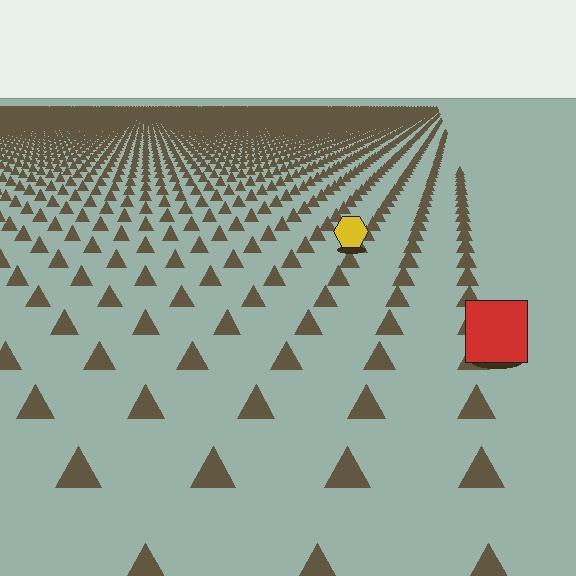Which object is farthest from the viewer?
The yellow hexagon is farthest from the viewer. It appears smaller and the ground texture around it is denser.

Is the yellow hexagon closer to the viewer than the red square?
No. The red square is closer — you can tell from the texture gradient: the ground texture is coarser near it.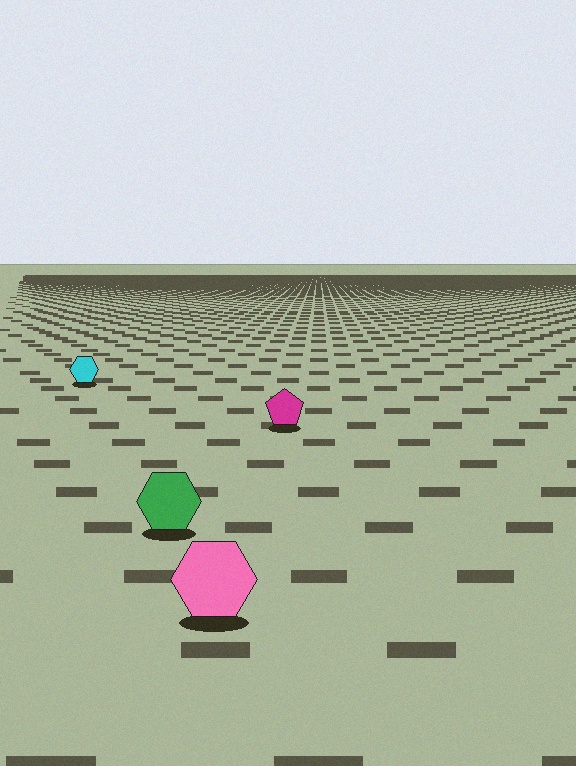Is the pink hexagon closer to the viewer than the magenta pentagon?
Yes. The pink hexagon is closer — you can tell from the texture gradient: the ground texture is coarser near it.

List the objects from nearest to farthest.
From nearest to farthest: the pink hexagon, the green hexagon, the magenta pentagon, the cyan hexagon.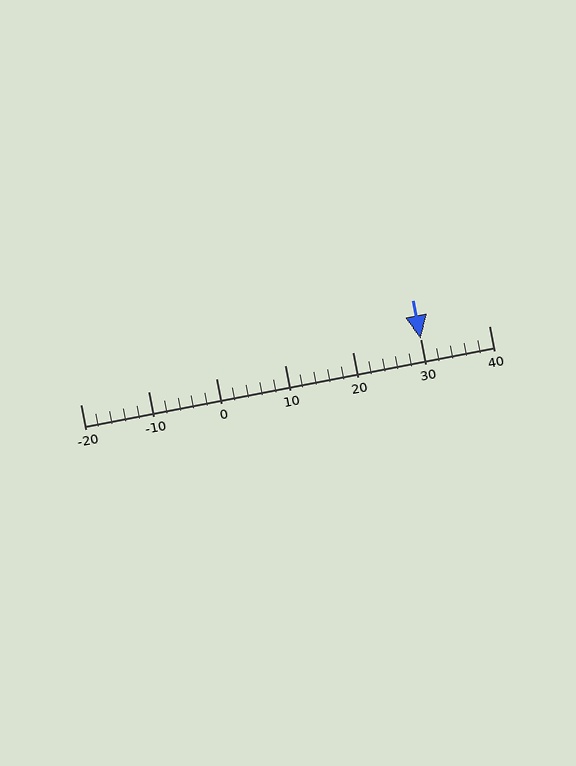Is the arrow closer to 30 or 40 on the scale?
The arrow is closer to 30.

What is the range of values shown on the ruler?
The ruler shows values from -20 to 40.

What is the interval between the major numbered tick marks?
The major tick marks are spaced 10 units apart.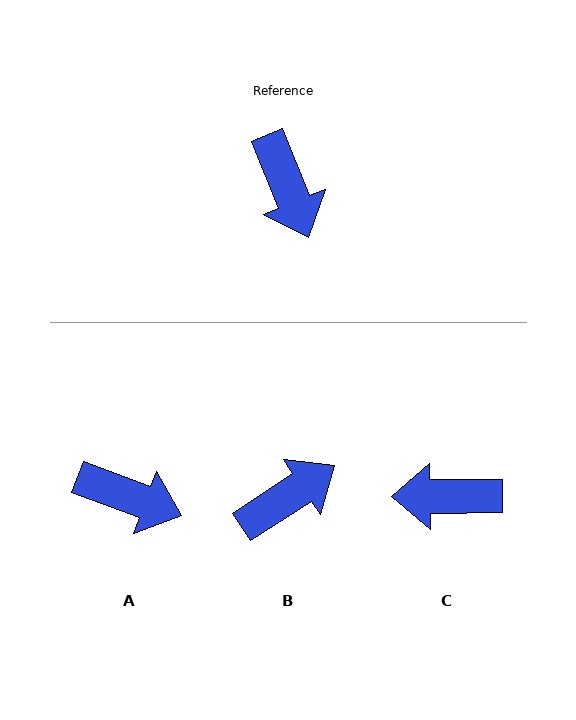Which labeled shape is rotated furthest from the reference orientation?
C, about 112 degrees away.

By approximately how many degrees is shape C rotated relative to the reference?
Approximately 112 degrees clockwise.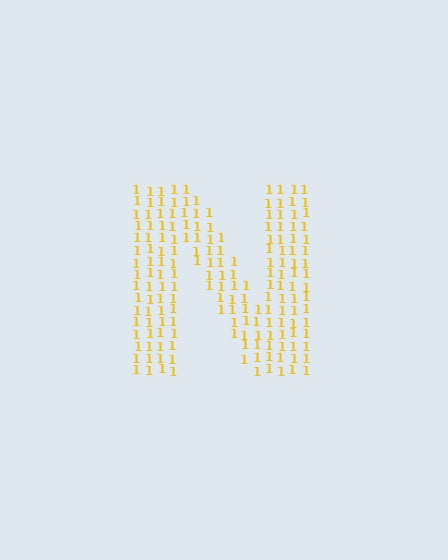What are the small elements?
The small elements are digit 1's.